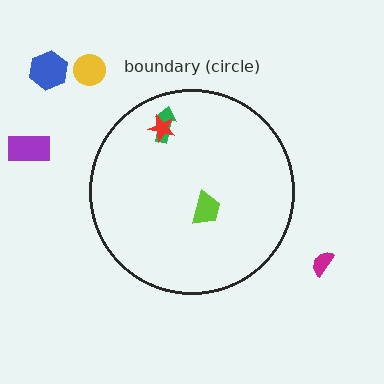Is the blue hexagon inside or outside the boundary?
Outside.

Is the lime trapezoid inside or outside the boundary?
Inside.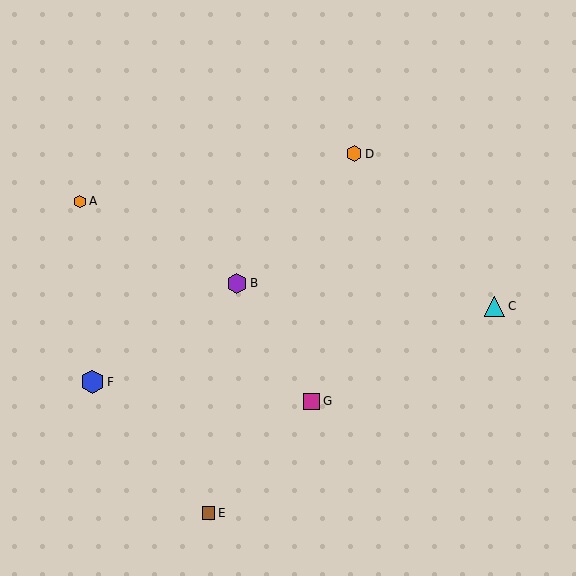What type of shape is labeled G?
Shape G is a magenta square.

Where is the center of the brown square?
The center of the brown square is at (209, 513).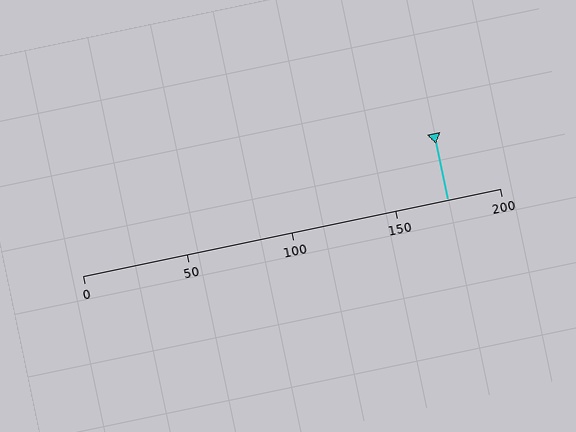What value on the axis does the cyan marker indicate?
The marker indicates approximately 175.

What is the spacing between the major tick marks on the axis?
The major ticks are spaced 50 apart.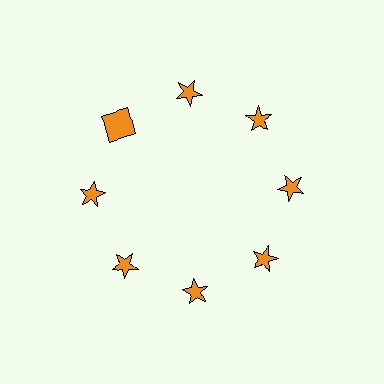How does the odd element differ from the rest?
It has a different shape: square instead of star.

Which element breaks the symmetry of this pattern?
The orange square at roughly the 10 o'clock position breaks the symmetry. All other shapes are orange stars.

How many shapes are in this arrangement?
There are 8 shapes arranged in a ring pattern.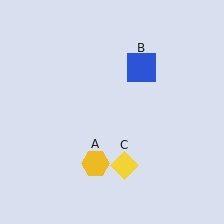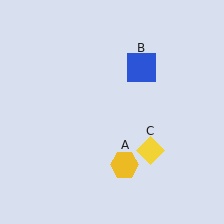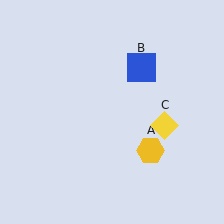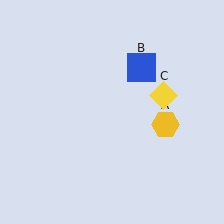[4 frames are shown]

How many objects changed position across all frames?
2 objects changed position: yellow hexagon (object A), yellow diamond (object C).